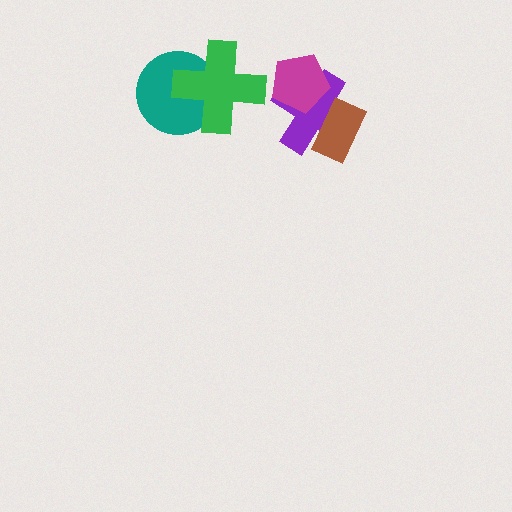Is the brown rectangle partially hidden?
No, no other shape covers it.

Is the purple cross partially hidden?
Yes, it is partially covered by another shape.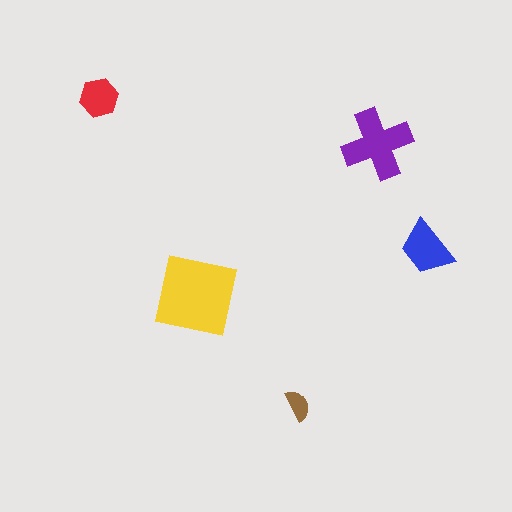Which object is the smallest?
The brown semicircle.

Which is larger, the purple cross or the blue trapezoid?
The purple cross.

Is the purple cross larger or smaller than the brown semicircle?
Larger.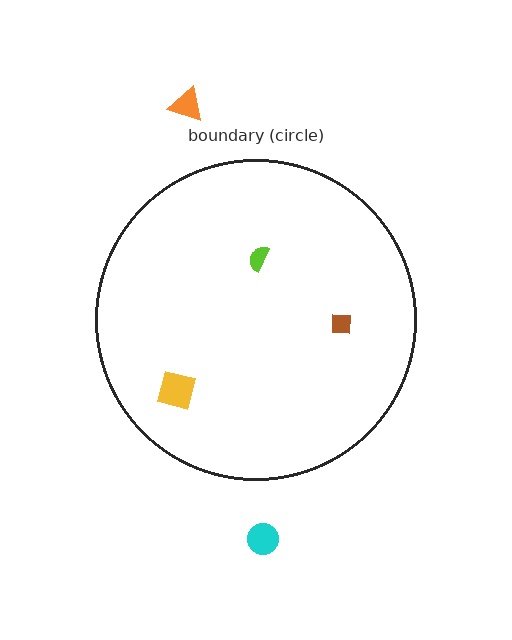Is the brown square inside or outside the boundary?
Inside.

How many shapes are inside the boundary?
3 inside, 2 outside.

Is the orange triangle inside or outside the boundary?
Outside.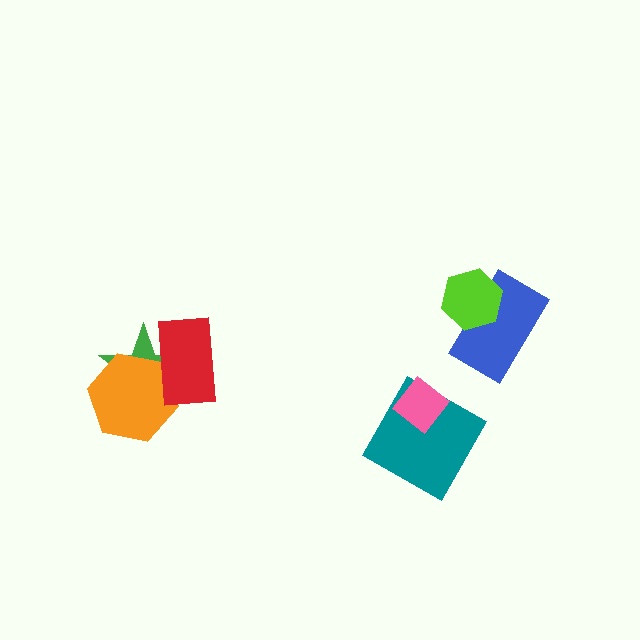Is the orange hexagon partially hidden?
Yes, it is partially covered by another shape.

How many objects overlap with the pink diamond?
1 object overlaps with the pink diamond.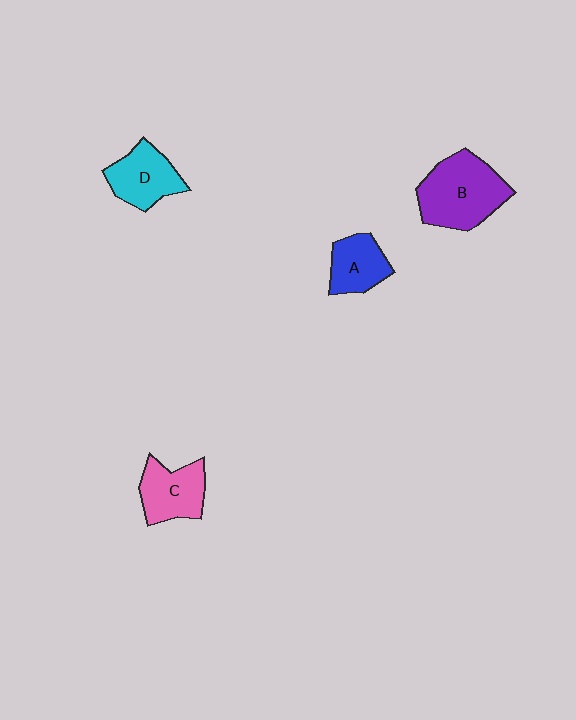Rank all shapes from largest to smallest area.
From largest to smallest: B (purple), D (cyan), C (pink), A (blue).